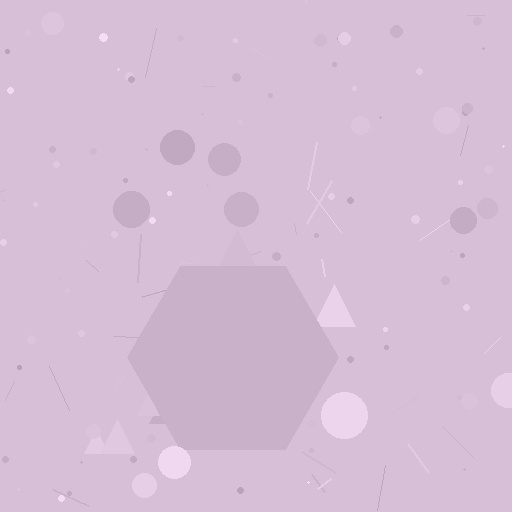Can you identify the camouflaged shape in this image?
The camouflaged shape is a hexagon.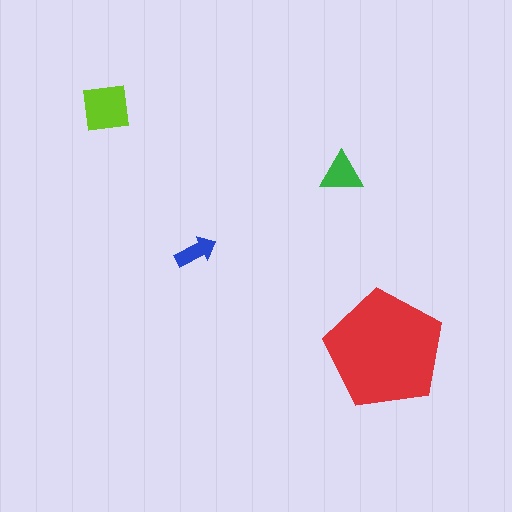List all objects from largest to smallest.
The red pentagon, the lime square, the green triangle, the blue arrow.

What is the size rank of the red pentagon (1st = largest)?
1st.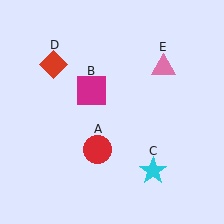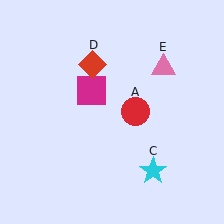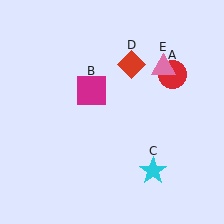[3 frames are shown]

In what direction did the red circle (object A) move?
The red circle (object A) moved up and to the right.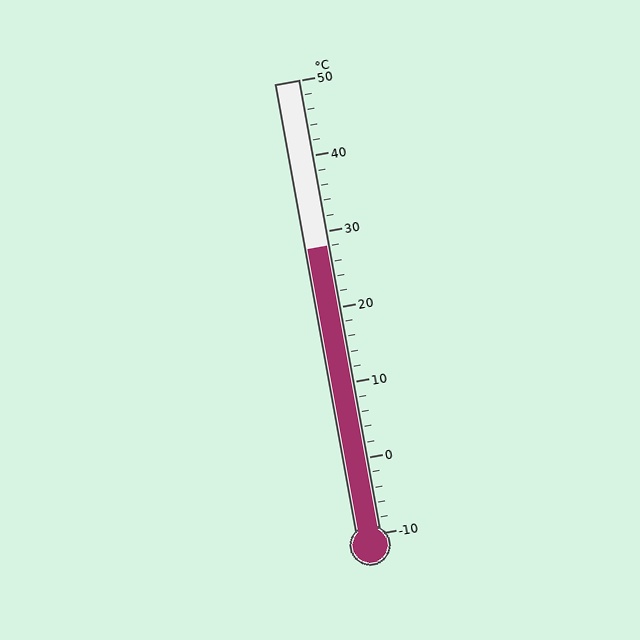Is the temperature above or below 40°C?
The temperature is below 40°C.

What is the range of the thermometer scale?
The thermometer scale ranges from -10°C to 50°C.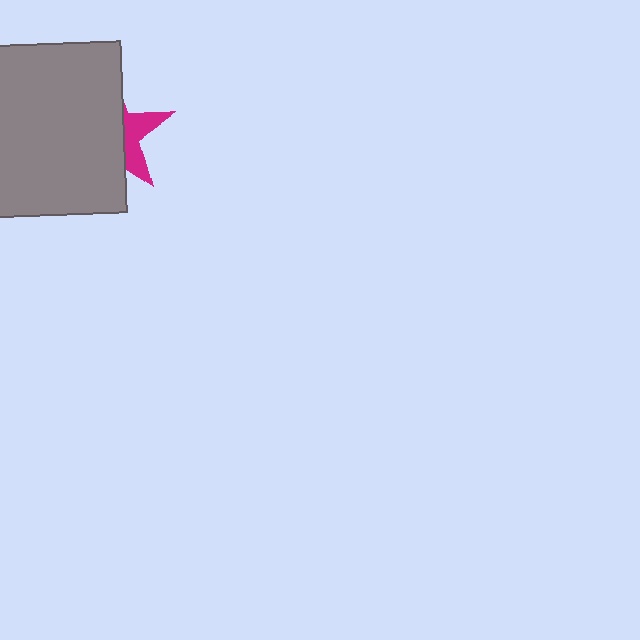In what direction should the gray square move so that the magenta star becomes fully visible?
The gray square should move left. That is the shortest direction to clear the overlap and leave the magenta star fully visible.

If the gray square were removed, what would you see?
You would see the complete magenta star.